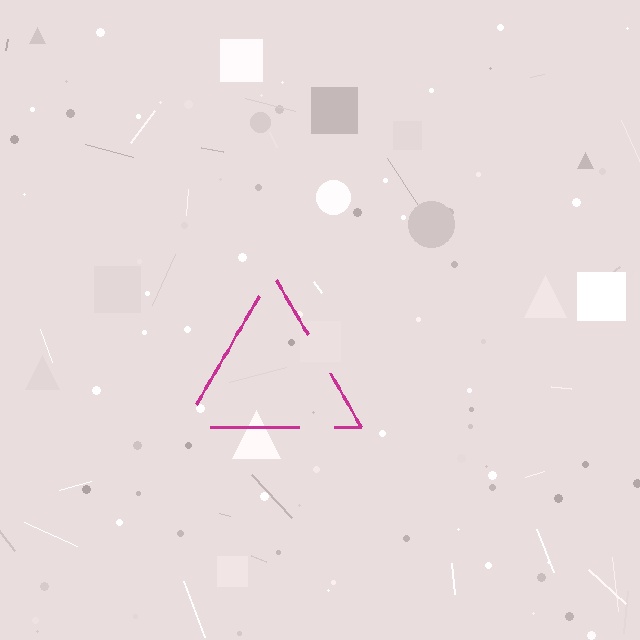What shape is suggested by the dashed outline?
The dashed outline suggests a triangle.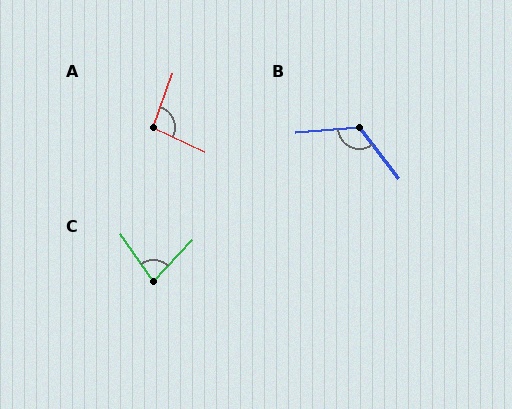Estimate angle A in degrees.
Approximately 94 degrees.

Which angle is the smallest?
C, at approximately 78 degrees.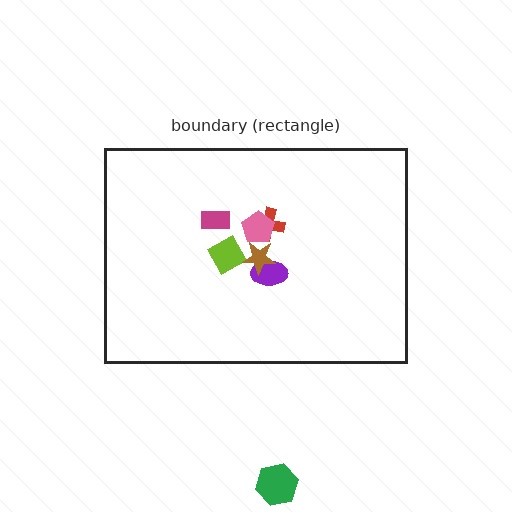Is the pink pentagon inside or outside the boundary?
Inside.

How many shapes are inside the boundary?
6 inside, 1 outside.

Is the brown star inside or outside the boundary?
Inside.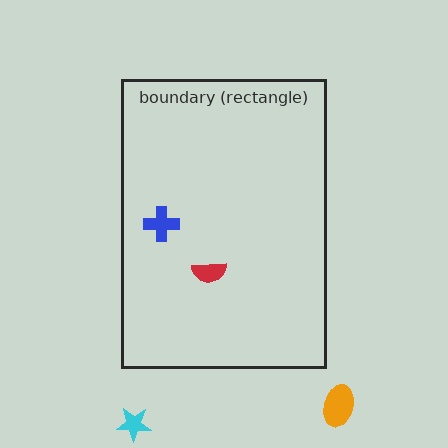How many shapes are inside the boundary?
2 inside, 2 outside.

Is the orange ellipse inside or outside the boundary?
Outside.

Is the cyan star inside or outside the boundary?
Outside.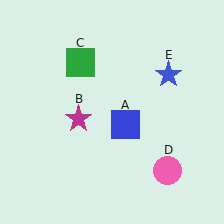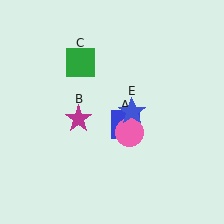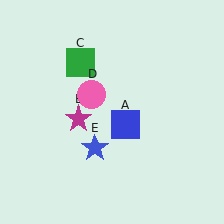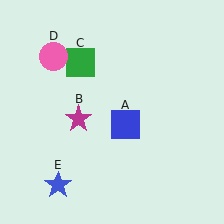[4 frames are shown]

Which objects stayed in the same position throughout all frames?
Blue square (object A) and magenta star (object B) and green square (object C) remained stationary.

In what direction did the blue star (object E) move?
The blue star (object E) moved down and to the left.